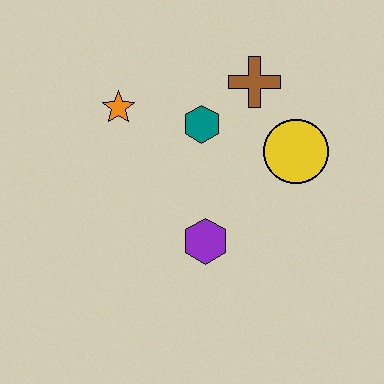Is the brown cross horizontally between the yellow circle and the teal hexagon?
Yes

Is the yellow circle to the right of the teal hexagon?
Yes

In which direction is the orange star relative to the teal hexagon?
The orange star is to the left of the teal hexagon.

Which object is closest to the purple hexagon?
The teal hexagon is closest to the purple hexagon.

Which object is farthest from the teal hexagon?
The purple hexagon is farthest from the teal hexagon.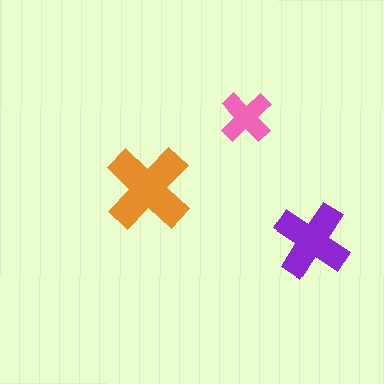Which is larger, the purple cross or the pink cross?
The purple one.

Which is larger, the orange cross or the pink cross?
The orange one.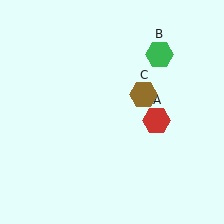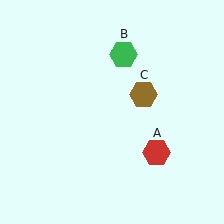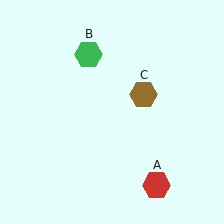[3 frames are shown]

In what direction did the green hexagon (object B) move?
The green hexagon (object B) moved left.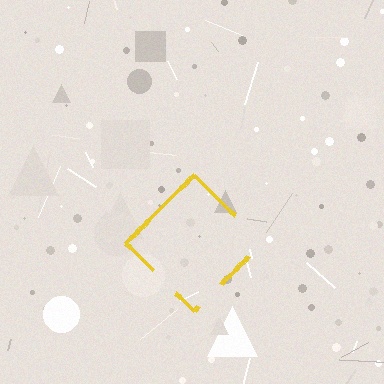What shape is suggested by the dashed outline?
The dashed outline suggests a diamond.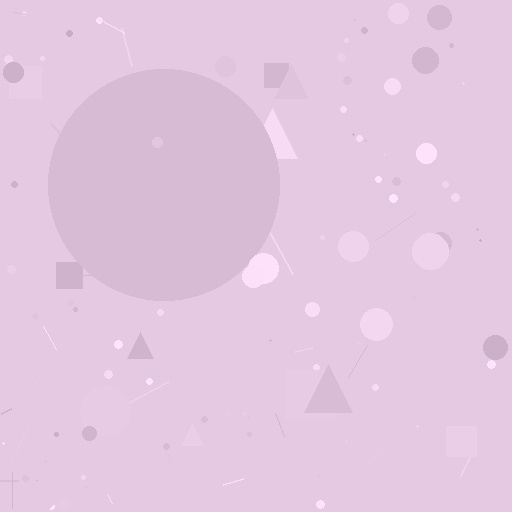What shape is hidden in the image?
A circle is hidden in the image.